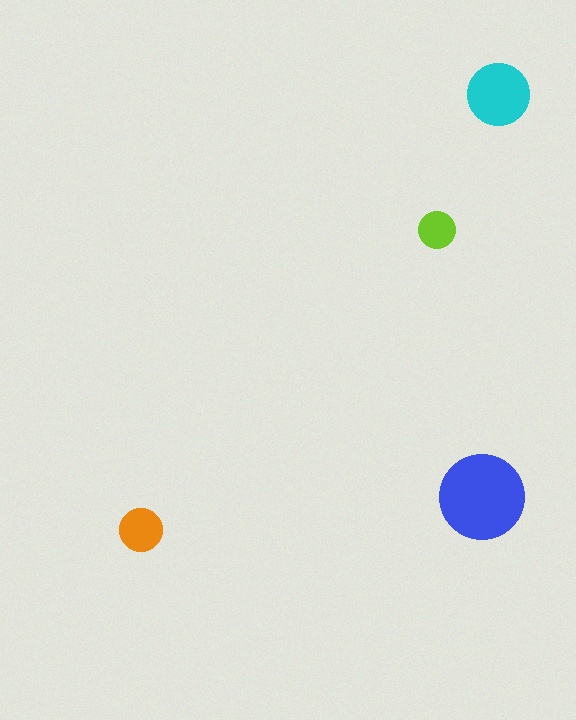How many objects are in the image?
There are 4 objects in the image.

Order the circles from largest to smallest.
the blue one, the cyan one, the orange one, the lime one.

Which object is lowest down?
The orange circle is bottommost.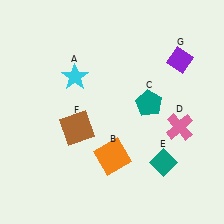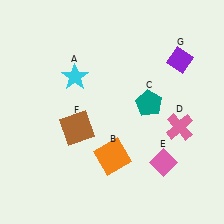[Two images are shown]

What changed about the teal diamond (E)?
In Image 1, E is teal. In Image 2, it changed to pink.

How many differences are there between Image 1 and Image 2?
There is 1 difference between the two images.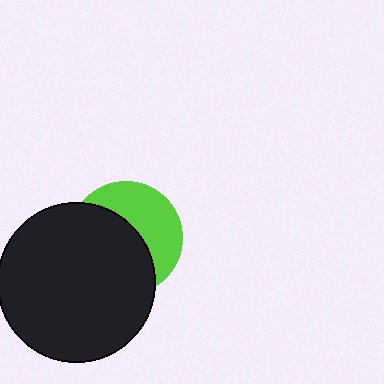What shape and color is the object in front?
The object in front is a black circle.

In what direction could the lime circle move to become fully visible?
The lime circle could move toward the upper-right. That would shift it out from behind the black circle entirely.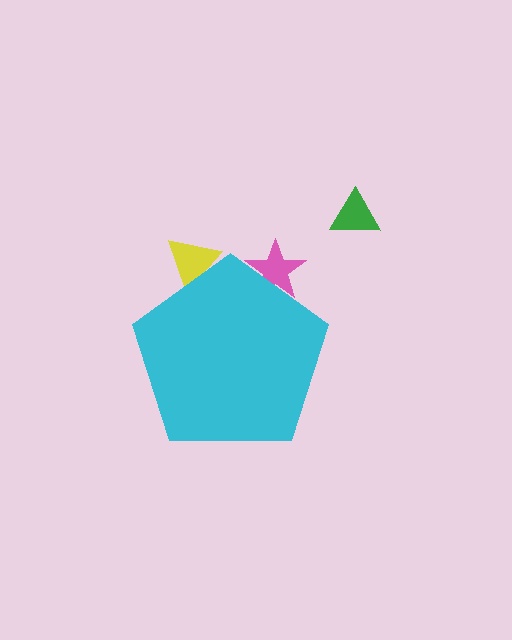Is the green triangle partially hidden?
No, the green triangle is fully visible.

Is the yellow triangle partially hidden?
Yes, the yellow triangle is partially hidden behind the cyan pentagon.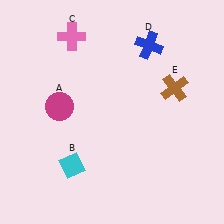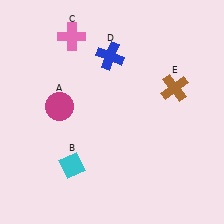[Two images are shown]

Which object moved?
The blue cross (D) moved left.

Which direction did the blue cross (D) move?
The blue cross (D) moved left.